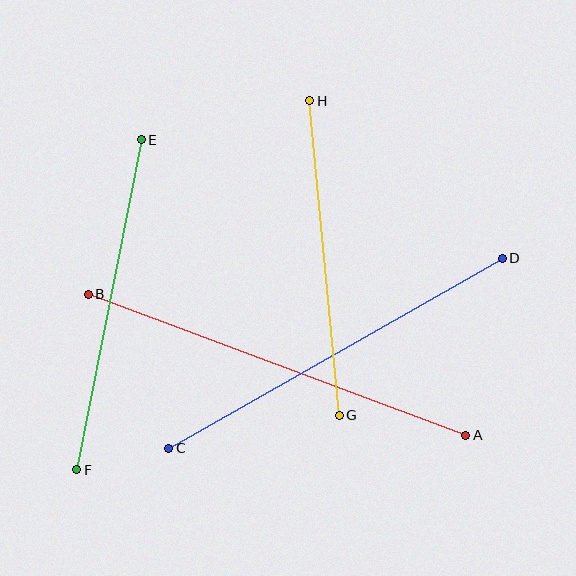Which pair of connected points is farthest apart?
Points A and B are farthest apart.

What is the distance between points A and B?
The distance is approximately 403 pixels.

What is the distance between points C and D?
The distance is approximately 384 pixels.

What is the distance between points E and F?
The distance is approximately 336 pixels.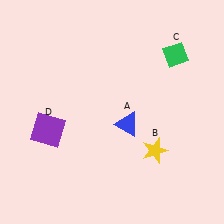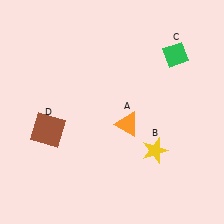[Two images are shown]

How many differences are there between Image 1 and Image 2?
There are 2 differences between the two images.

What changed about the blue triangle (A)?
In Image 1, A is blue. In Image 2, it changed to orange.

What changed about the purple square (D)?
In Image 1, D is purple. In Image 2, it changed to brown.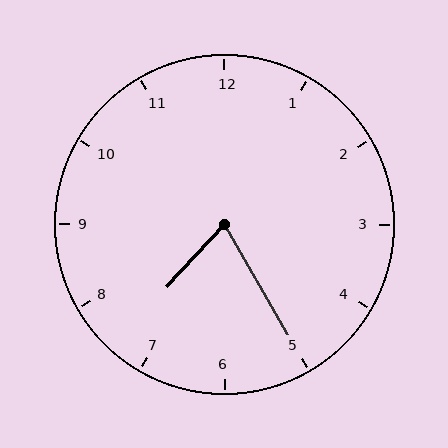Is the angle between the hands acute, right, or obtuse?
It is acute.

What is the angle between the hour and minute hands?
Approximately 72 degrees.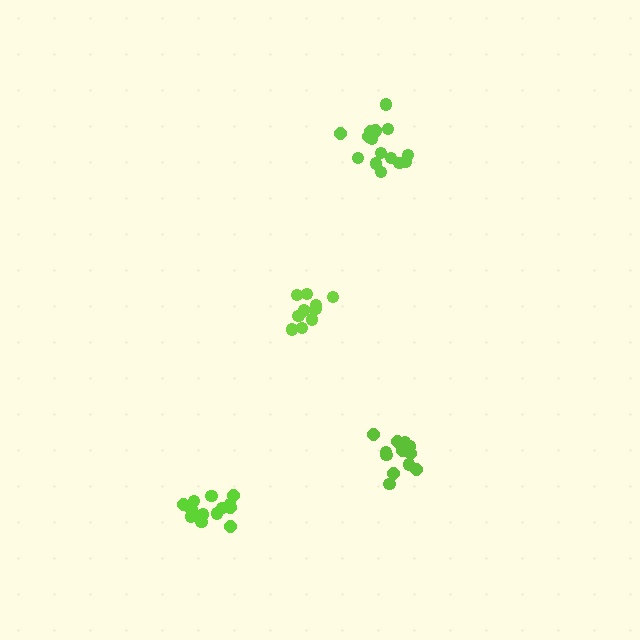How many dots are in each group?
Group 1: 12 dots, Group 2: 16 dots, Group 3: 14 dots, Group 4: 10 dots (52 total).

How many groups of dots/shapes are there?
There are 4 groups.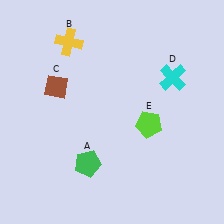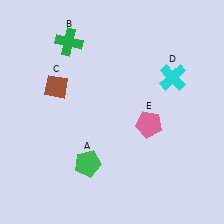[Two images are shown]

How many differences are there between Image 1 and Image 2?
There are 2 differences between the two images.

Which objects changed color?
B changed from yellow to green. E changed from lime to pink.